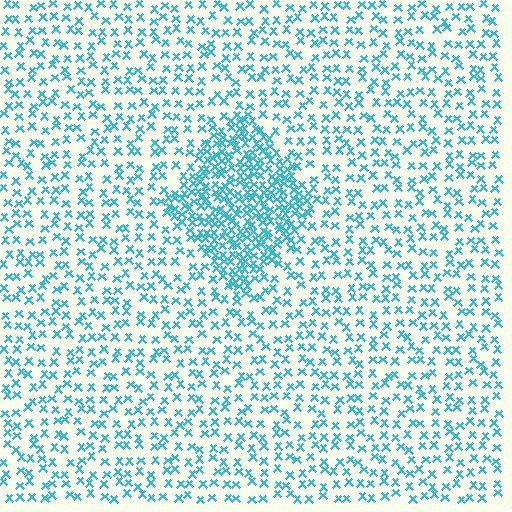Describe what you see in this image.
The image contains small cyan elements arranged at two different densities. A diamond-shaped region is visible where the elements are more densely packed than the surrounding area.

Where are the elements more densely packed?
The elements are more densely packed inside the diamond boundary.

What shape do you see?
I see a diamond.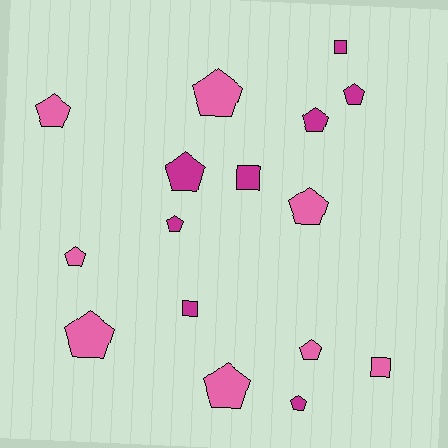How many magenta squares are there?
There are 3 magenta squares.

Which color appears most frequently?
Pink, with 8 objects.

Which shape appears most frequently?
Pentagon, with 12 objects.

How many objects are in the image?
There are 16 objects.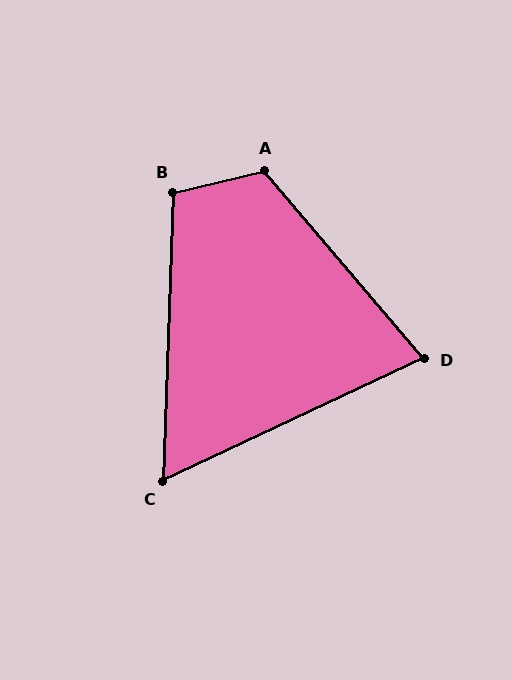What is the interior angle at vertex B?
Approximately 105 degrees (obtuse).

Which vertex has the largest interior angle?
A, at approximately 117 degrees.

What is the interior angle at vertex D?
Approximately 75 degrees (acute).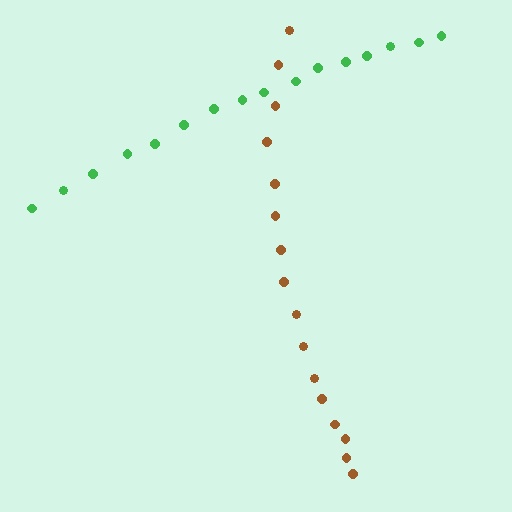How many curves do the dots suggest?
There are 2 distinct paths.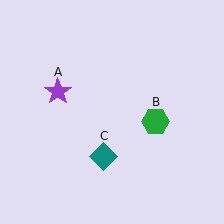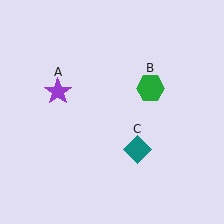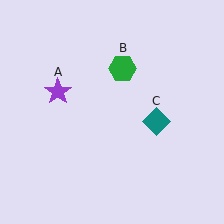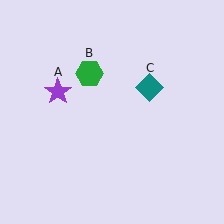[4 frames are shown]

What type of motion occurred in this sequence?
The green hexagon (object B), teal diamond (object C) rotated counterclockwise around the center of the scene.